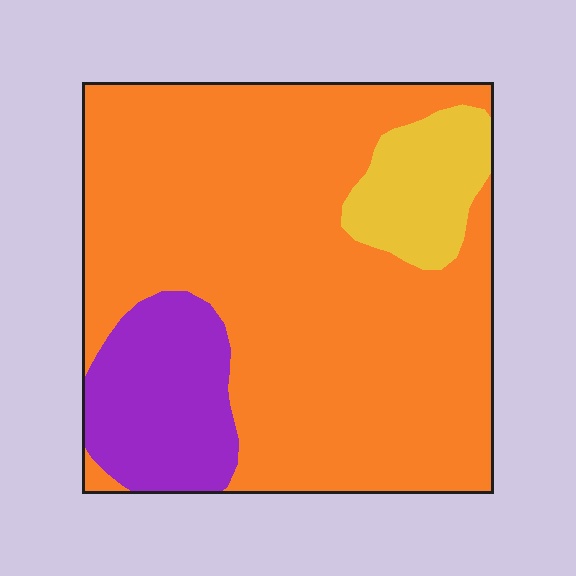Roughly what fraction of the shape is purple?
Purple covers about 15% of the shape.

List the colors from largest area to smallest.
From largest to smallest: orange, purple, yellow.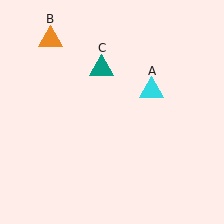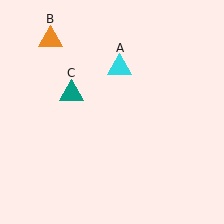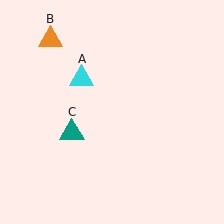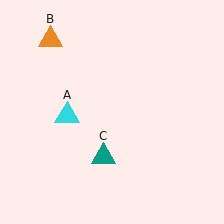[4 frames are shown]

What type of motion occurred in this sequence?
The cyan triangle (object A), teal triangle (object C) rotated counterclockwise around the center of the scene.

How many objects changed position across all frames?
2 objects changed position: cyan triangle (object A), teal triangle (object C).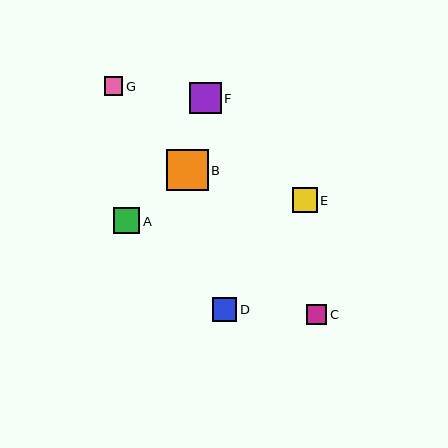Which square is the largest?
Square B is the largest with a size of approximately 41 pixels.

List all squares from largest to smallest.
From largest to smallest: B, F, A, D, E, C, G.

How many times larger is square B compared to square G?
Square B is approximately 2.2 times the size of square G.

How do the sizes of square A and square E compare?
Square A and square E are approximately the same size.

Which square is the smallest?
Square G is the smallest with a size of approximately 19 pixels.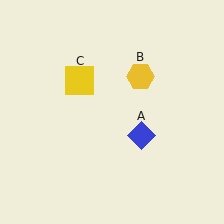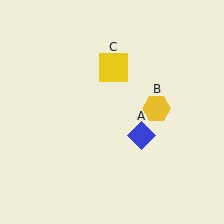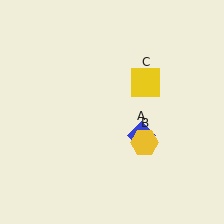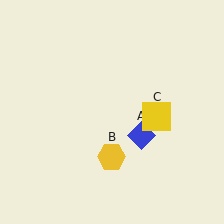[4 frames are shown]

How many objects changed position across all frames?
2 objects changed position: yellow hexagon (object B), yellow square (object C).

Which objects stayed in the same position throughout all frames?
Blue diamond (object A) remained stationary.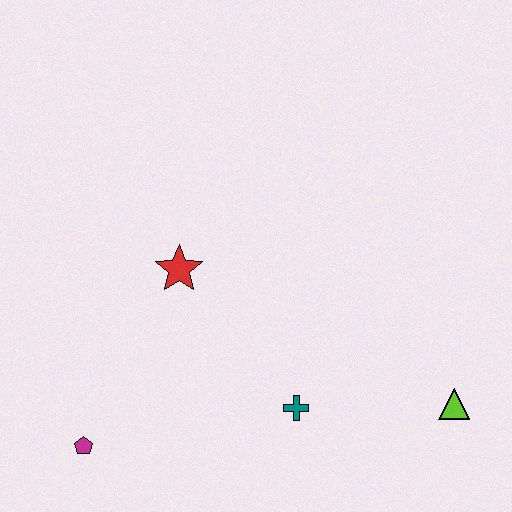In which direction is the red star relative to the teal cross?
The red star is above the teal cross.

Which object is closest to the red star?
The teal cross is closest to the red star.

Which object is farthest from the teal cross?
The magenta pentagon is farthest from the teal cross.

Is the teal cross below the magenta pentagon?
No